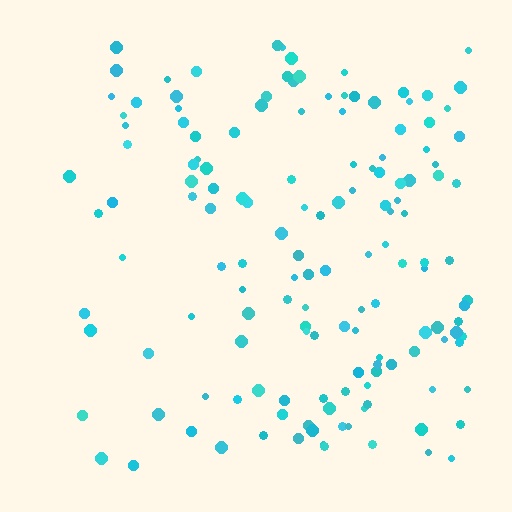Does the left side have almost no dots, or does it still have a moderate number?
Still a moderate number, just noticeably fewer than the right.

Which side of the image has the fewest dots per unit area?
The left.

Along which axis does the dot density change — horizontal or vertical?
Horizontal.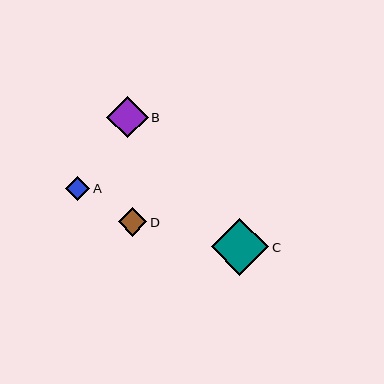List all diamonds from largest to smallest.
From largest to smallest: C, B, D, A.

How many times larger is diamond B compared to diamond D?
Diamond B is approximately 1.5 times the size of diamond D.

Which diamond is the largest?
Diamond C is the largest with a size of approximately 58 pixels.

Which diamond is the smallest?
Diamond A is the smallest with a size of approximately 24 pixels.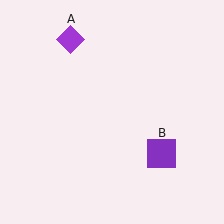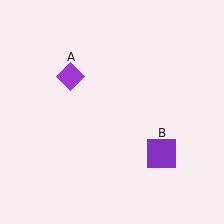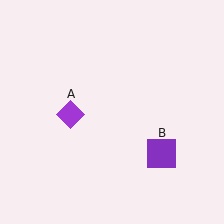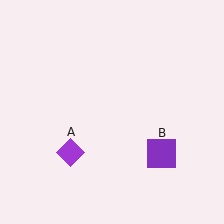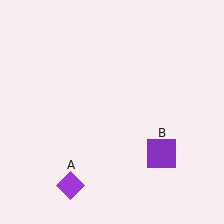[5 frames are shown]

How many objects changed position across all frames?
1 object changed position: purple diamond (object A).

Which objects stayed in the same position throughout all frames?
Purple square (object B) remained stationary.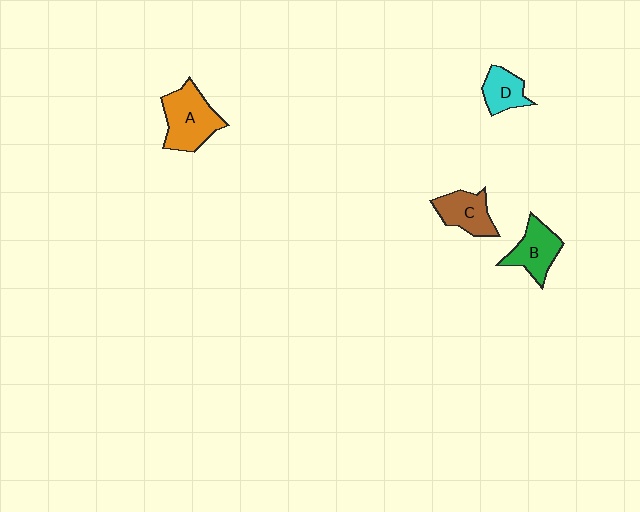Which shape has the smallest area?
Shape D (cyan).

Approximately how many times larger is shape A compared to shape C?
Approximately 1.4 times.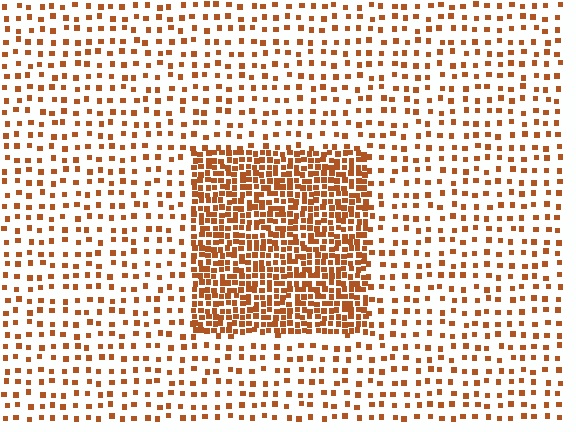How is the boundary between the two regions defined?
The boundary is defined by a change in element density (approximately 3.0x ratio). All elements are the same color, size, and shape.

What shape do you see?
I see a rectangle.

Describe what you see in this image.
The image contains small brown elements arranged at two different densities. A rectangle-shaped region is visible where the elements are more densely packed than the surrounding area.